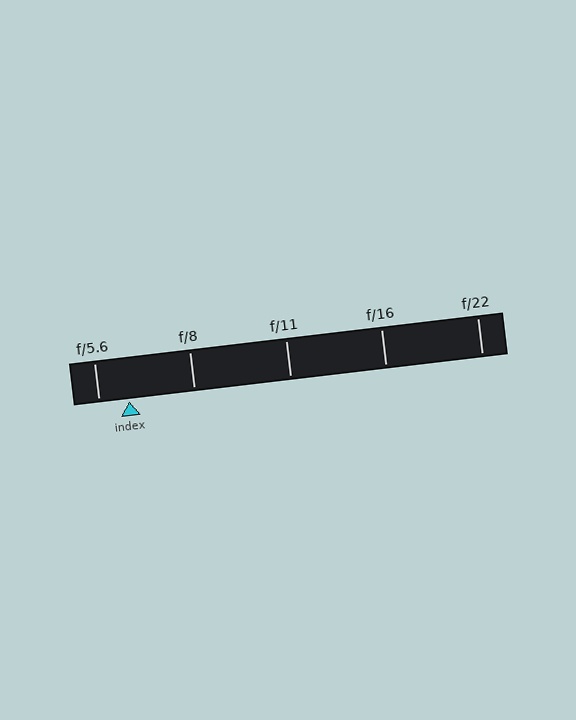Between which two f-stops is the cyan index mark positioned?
The index mark is between f/5.6 and f/8.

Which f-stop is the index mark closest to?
The index mark is closest to f/5.6.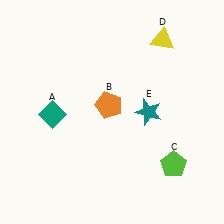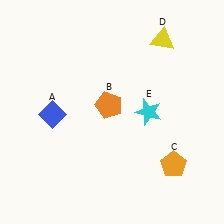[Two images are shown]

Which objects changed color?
A changed from teal to blue. C changed from lime to orange. E changed from teal to cyan.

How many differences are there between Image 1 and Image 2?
There are 3 differences between the two images.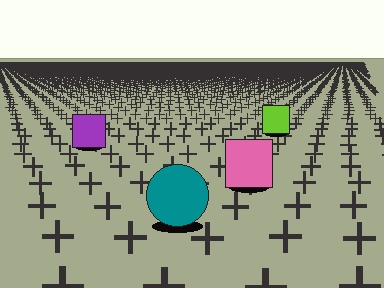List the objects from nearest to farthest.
From nearest to farthest: the teal circle, the pink square, the purple square, the lime square.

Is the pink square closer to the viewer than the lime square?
Yes. The pink square is closer — you can tell from the texture gradient: the ground texture is coarser near it.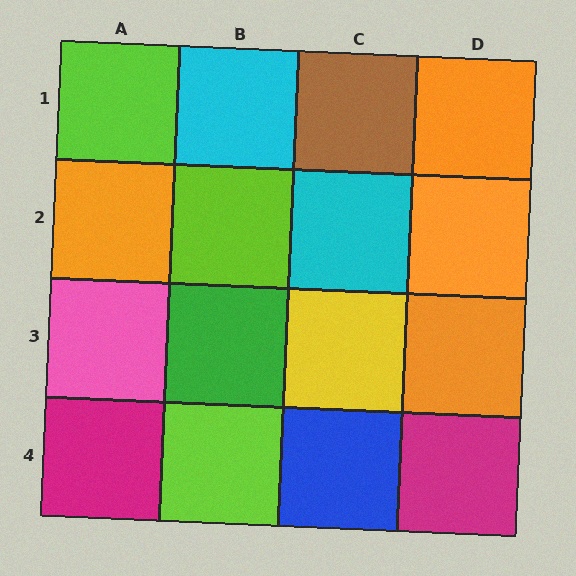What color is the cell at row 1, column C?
Brown.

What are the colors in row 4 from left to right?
Magenta, lime, blue, magenta.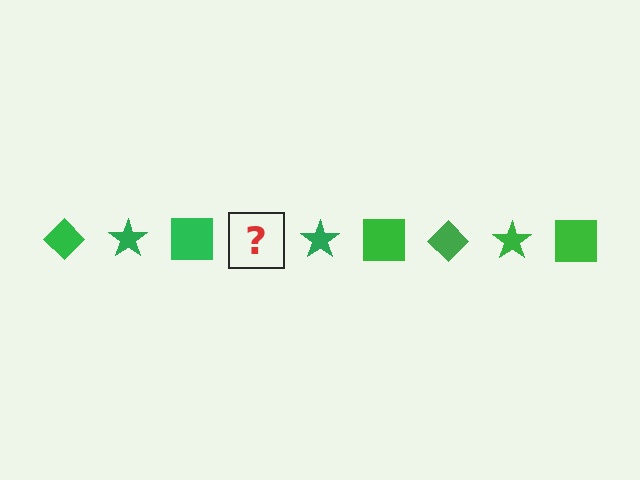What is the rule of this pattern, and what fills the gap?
The rule is that the pattern cycles through diamond, star, square shapes in green. The gap should be filled with a green diamond.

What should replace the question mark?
The question mark should be replaced with a green diamond.